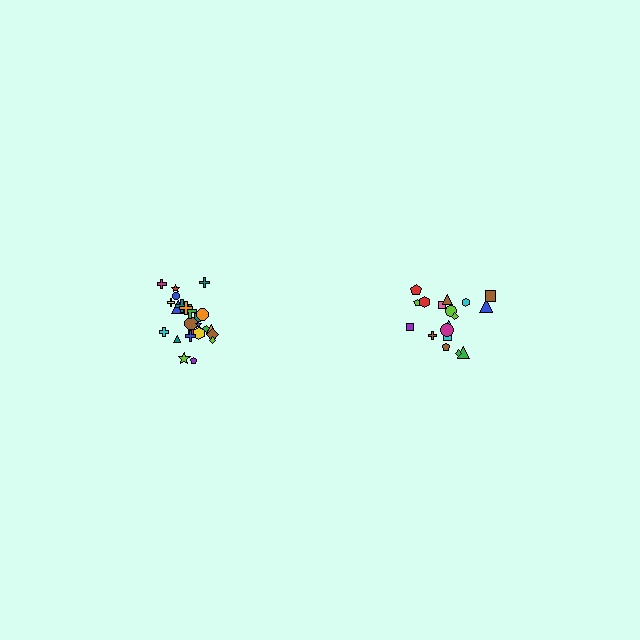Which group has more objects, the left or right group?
The left group.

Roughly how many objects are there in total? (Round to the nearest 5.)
Roughly 45 objects in total.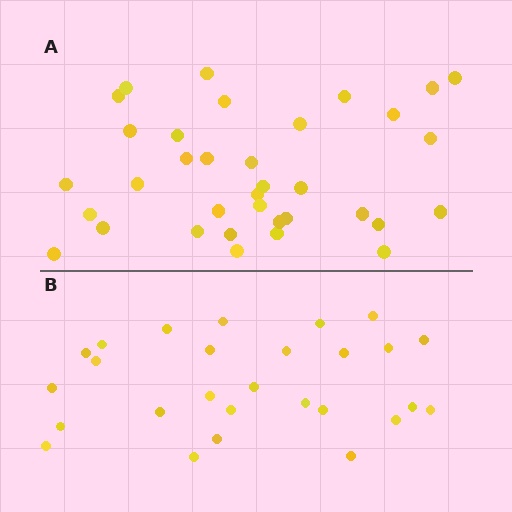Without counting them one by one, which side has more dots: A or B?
Region A (the top region) has more dots.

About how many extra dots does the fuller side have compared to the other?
Region A has roughly 8 or so more dots than region B.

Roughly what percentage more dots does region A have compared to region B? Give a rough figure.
About 30% more.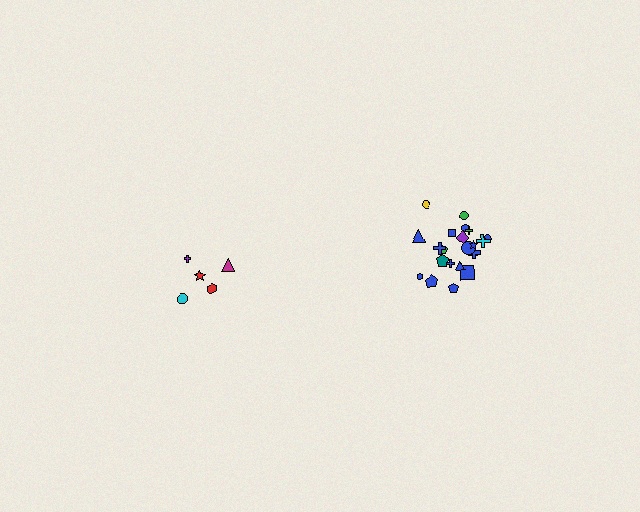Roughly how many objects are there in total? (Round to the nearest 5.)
Roughly 25 objects in total.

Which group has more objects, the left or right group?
The right group.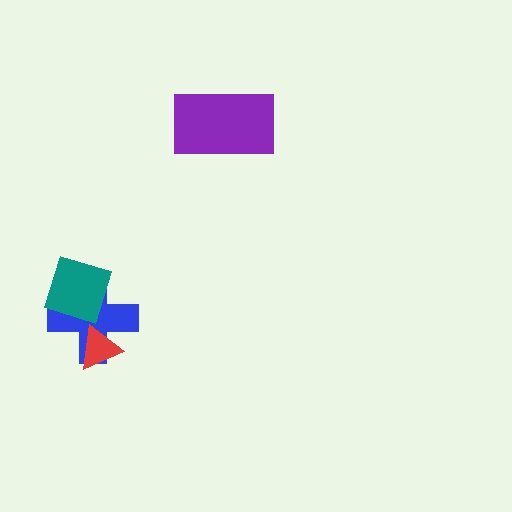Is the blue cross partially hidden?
Yes, it is partially covered by another shape.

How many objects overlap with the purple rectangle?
0 objects overlap with the purple rectangle.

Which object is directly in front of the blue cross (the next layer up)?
The teal diamond is directly in front of the blue cross.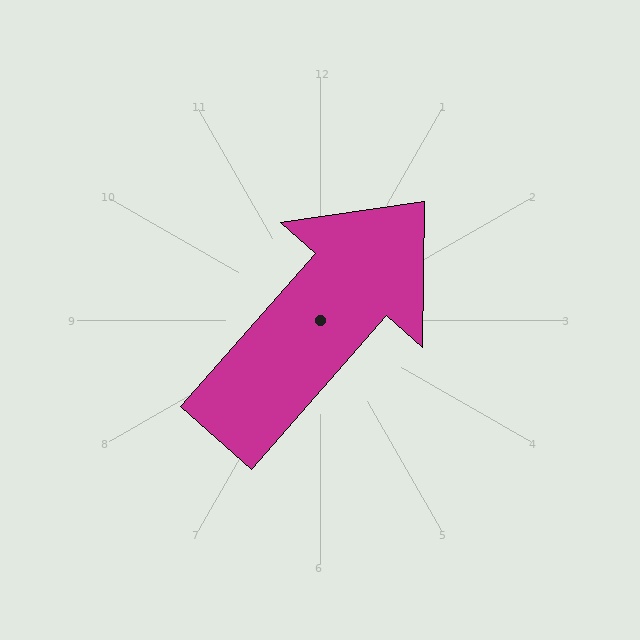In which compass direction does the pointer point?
Northeast.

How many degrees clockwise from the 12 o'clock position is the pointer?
Approximately 41 degrees.